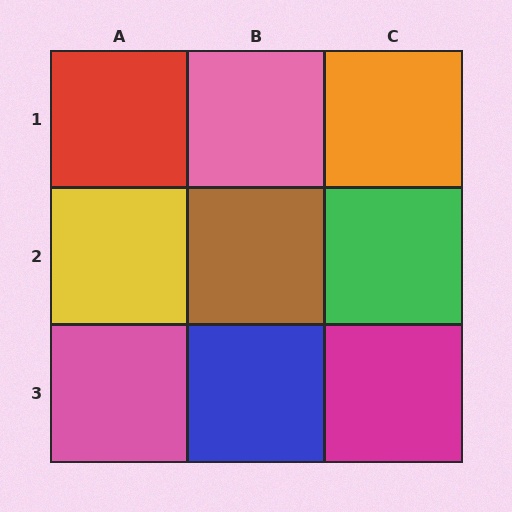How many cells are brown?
1 cell is brown.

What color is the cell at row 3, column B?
Blue.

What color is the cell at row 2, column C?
Green.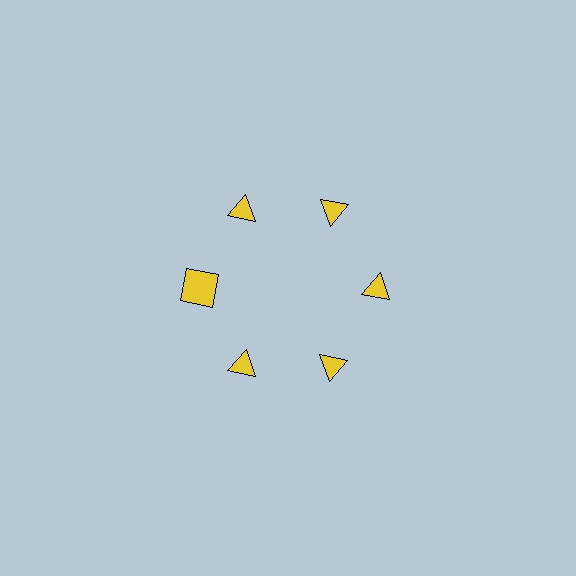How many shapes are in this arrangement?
There are 6 shapes arranged in a ring pattern.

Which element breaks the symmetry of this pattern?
The yellow square at roughly the 9 o'clock position breaks the symmetry. All other shapes are yellow triangles.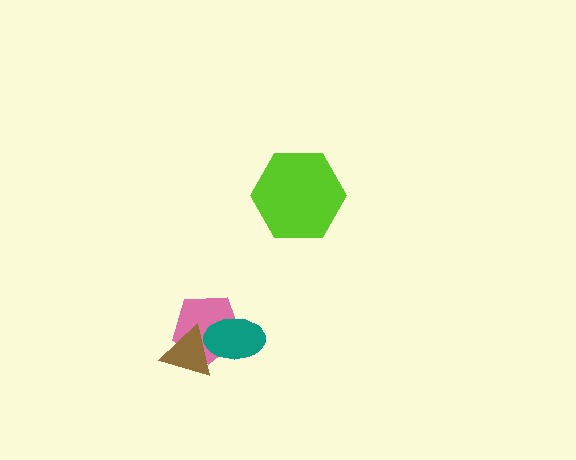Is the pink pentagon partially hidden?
Yes, it is partially covered by another shape.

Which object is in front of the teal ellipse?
The brown triangle is in front of the teal ellipse.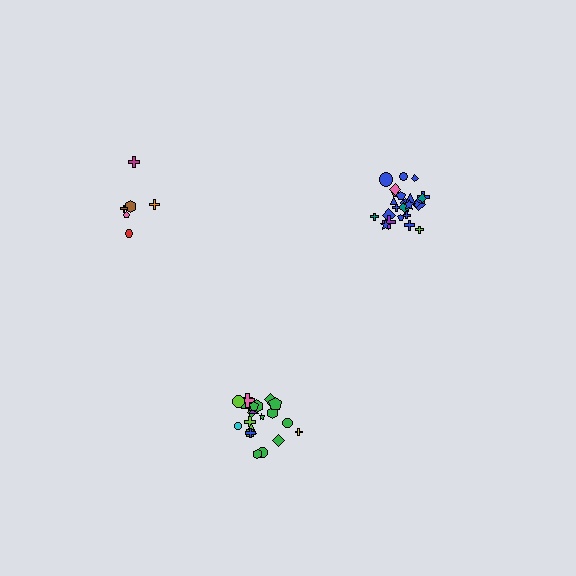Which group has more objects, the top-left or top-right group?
The top-right group.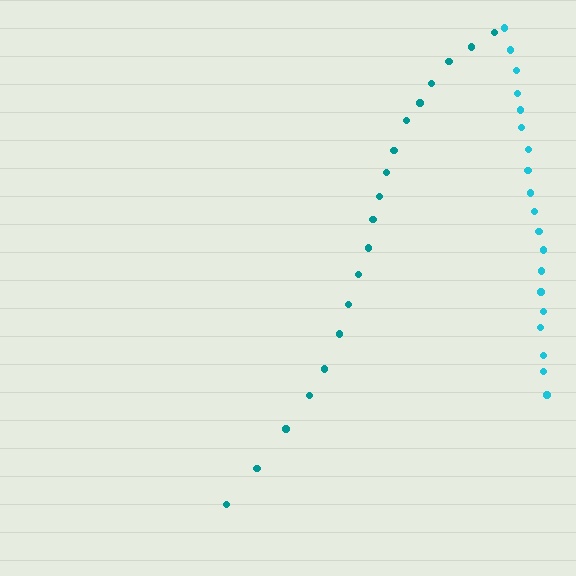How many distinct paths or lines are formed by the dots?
There are 2 distinct paths.